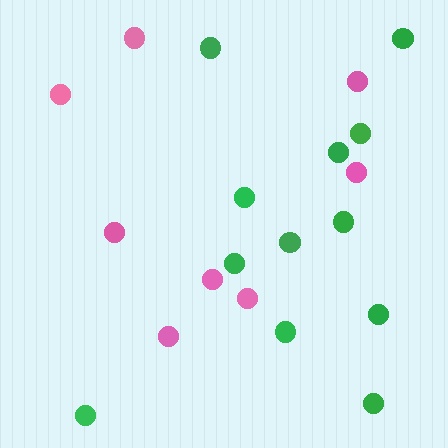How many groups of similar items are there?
There are 2 groups: one group of pink circles (8) and one group of green circles (12).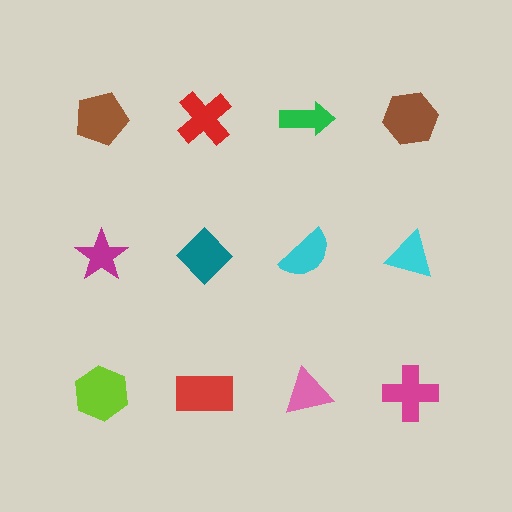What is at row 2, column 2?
A teal diamond.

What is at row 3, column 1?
A lime hexagon.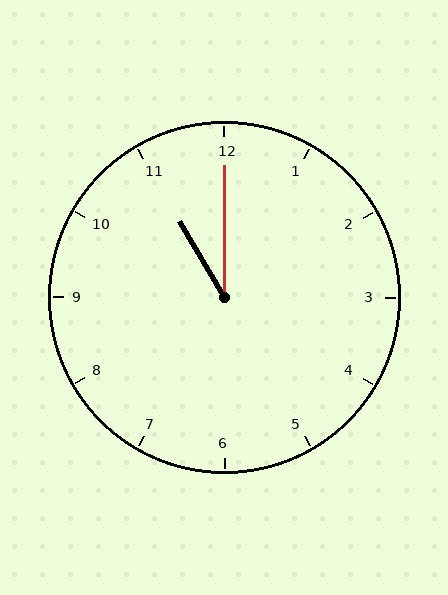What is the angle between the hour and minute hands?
Approximately 30 degrees.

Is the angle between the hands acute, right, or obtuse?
It is acute.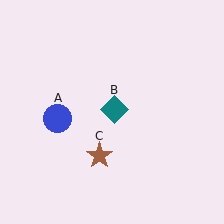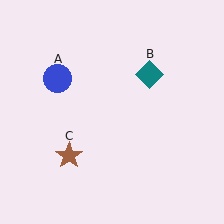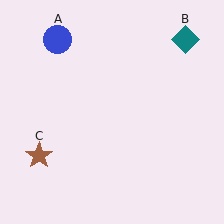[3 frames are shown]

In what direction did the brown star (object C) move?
The brown star (object C) moved left.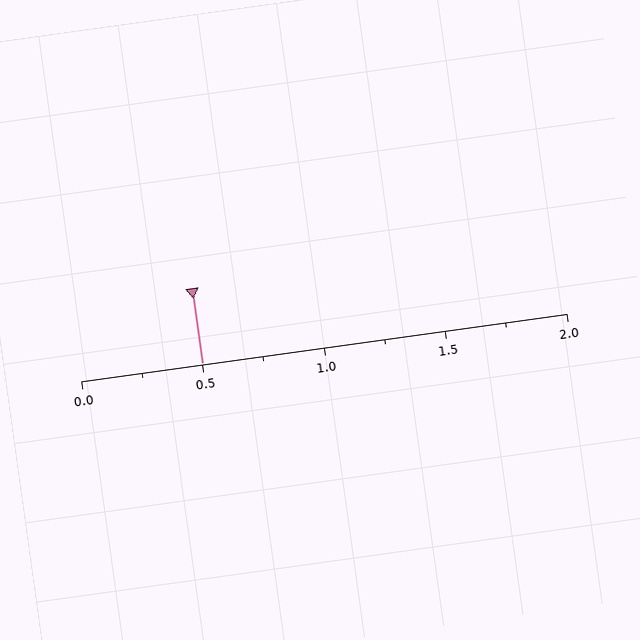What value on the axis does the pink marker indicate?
The marker indicates approximately 0.5.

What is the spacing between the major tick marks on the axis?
The major ticks are spaced 0.5 apart.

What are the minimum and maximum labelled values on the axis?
The axis runs from 0.0 to 2.0.